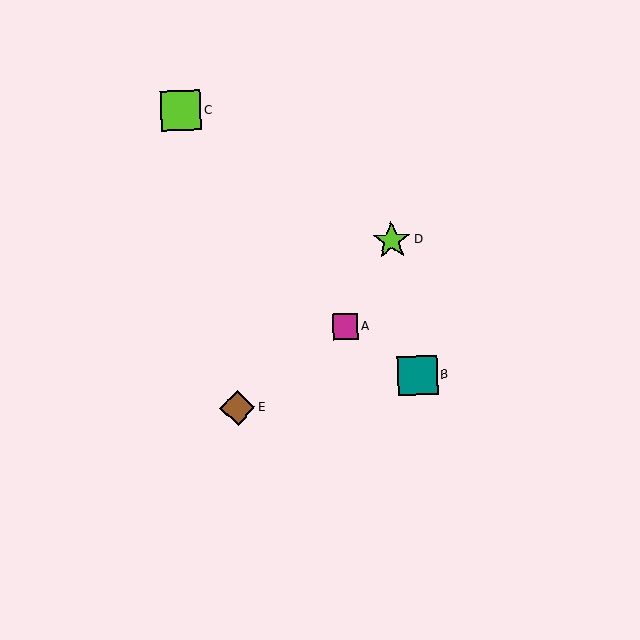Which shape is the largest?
The lime square (labeled C) is the largest.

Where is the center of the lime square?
The center of the lime square is at (181, 111).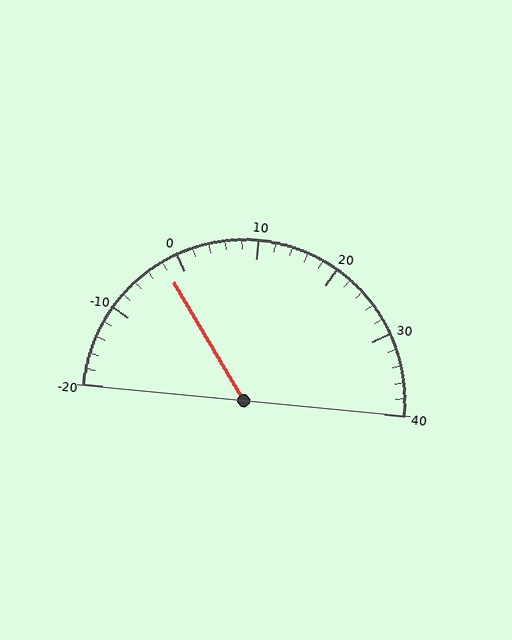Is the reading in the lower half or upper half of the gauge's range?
The reading is in the lower half of the range (-20 to 40).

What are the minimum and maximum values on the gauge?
The gauge ranges from -20 to 40.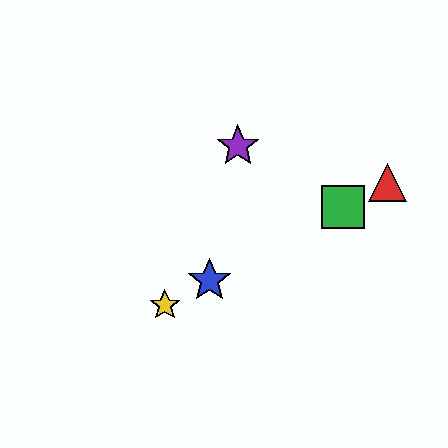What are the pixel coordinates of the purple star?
The purple star is at (238, 146).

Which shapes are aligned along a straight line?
The red triangle, the blue star, the green square, the yellow star are aligned along a straight line.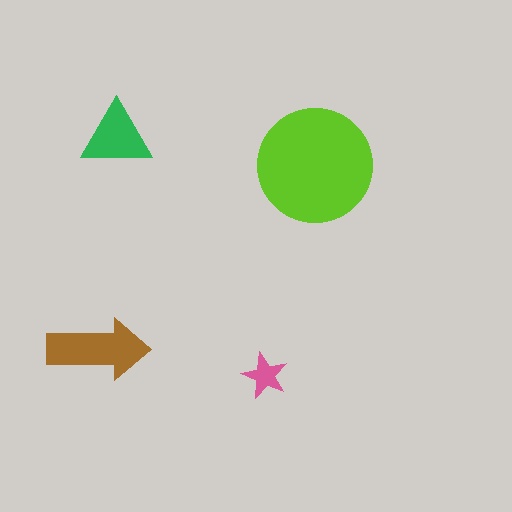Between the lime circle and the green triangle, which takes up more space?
The lime circle.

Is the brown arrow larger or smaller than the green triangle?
Larger.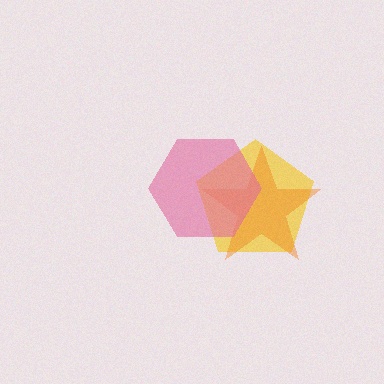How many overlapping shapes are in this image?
There are 3 overlapping shapes in the image.